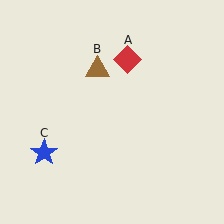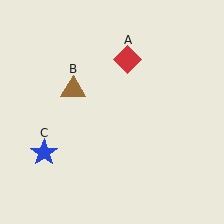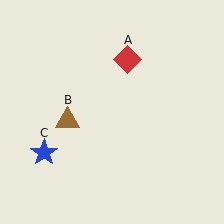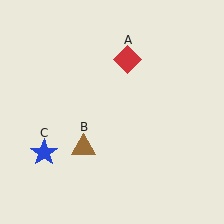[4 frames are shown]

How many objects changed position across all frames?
1 object changed position: brown triangle (object B).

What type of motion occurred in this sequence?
The brown triangle (object B) rotated counterclockwise around the center of the scene.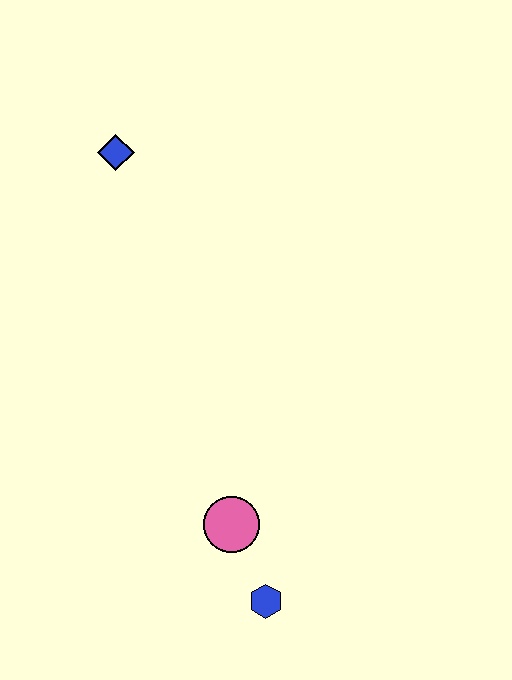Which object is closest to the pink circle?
The blue hexagon is closest to the pink circle.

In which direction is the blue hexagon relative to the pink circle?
The blue hexagon is below the pink circle.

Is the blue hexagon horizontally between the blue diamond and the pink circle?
No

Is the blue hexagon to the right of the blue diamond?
Yes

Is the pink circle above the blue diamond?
No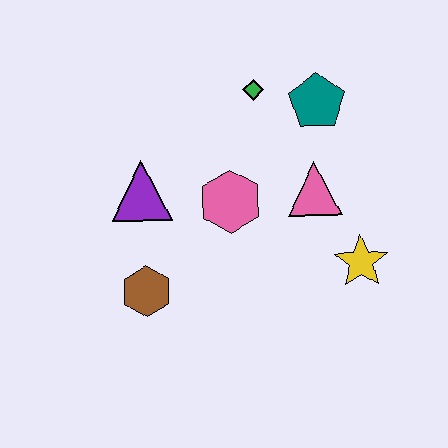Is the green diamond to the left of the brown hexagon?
No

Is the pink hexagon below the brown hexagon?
No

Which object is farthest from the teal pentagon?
The brown hexagon is farthest from the teal pentagon.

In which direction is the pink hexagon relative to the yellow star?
The pink hexagon is to the left of the yellow star.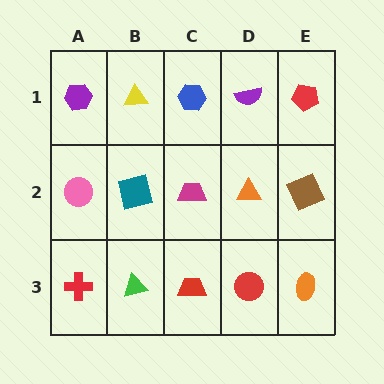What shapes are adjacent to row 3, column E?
A brown square (row 2, column E), a red circle (row 3, column D).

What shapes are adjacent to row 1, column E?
A brown square (row 2, column E), a purple semicircle (row 1, column D).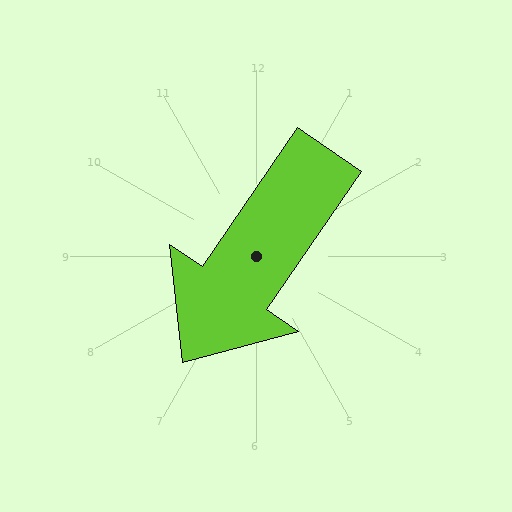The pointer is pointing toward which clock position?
Roughly 7 o'clock.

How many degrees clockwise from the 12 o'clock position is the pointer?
Approximately 214 degrees.